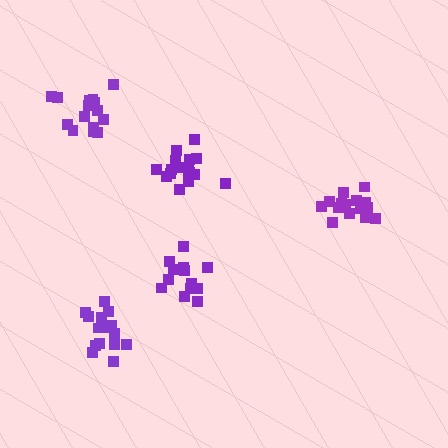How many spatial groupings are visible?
There are 5 spatial groupings.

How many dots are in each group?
Group 1: 14 dots, Group 2: 16 dots, Group 3: 16 dots, Group 4: 15 dots, Group 5: 16 dots (77 total).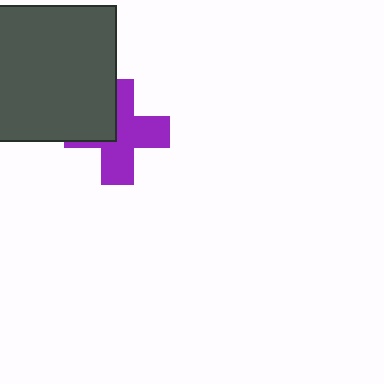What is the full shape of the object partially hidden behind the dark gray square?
The partially hidden object is a purple cross.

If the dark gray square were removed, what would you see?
You would see the complete purple cross.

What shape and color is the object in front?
The object in front is a dark gray square.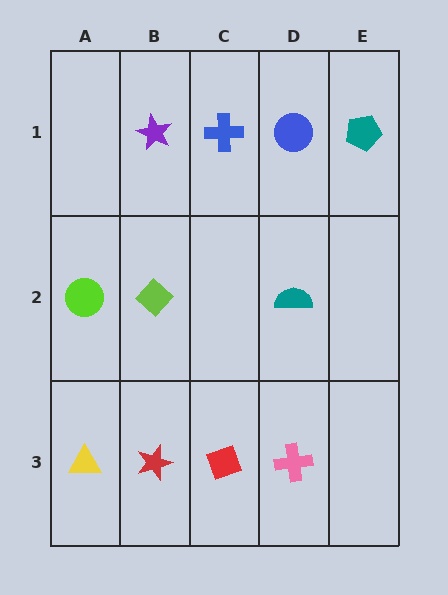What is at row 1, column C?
A blue cross.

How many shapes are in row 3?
4 shapes.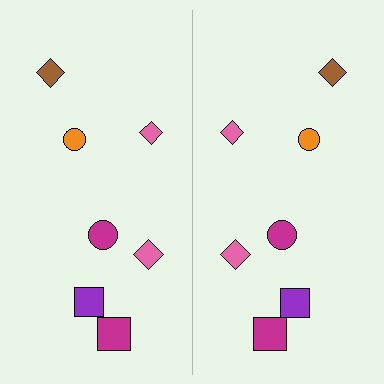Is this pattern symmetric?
Yes, this pattern has bilateral (reflection) symmetry.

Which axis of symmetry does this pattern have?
The pattern has a vertical axis of symmetry running through the center of the image.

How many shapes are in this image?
There are 14 shapes in this image.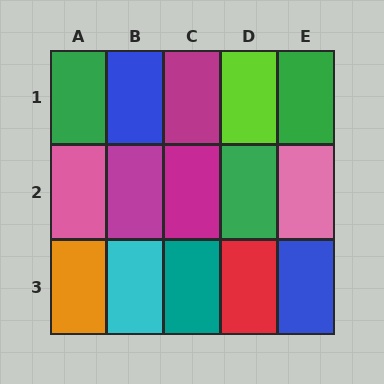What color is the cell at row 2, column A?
Pink.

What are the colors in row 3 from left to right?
Orange, cyan, teal, red, blue.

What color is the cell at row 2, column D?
Green.